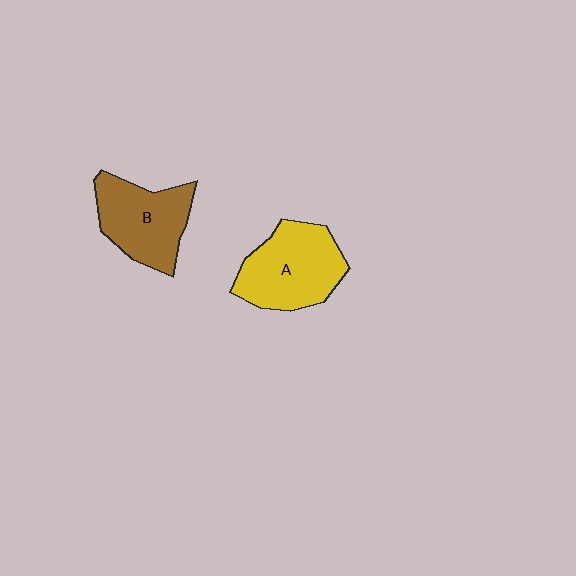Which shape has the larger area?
Shape A (yellow).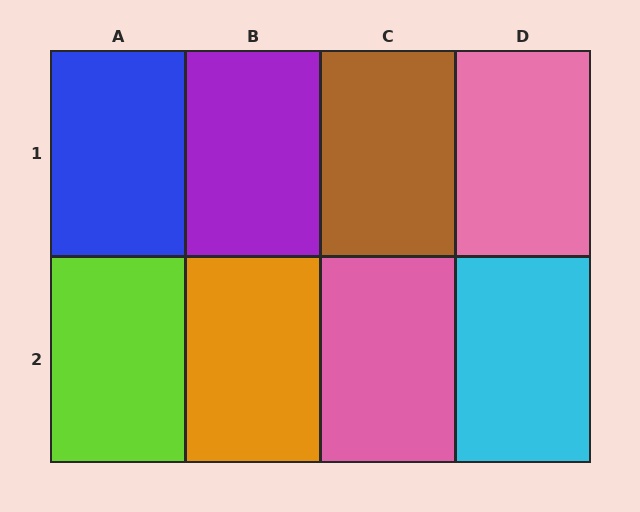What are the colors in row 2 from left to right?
Lime, orange, pink, cyan.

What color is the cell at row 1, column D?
Pink.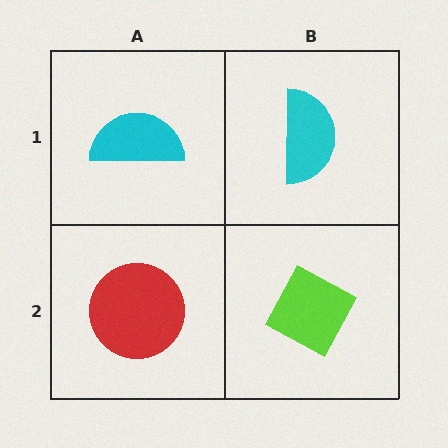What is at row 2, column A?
A red circle.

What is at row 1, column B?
A cyan semicircle.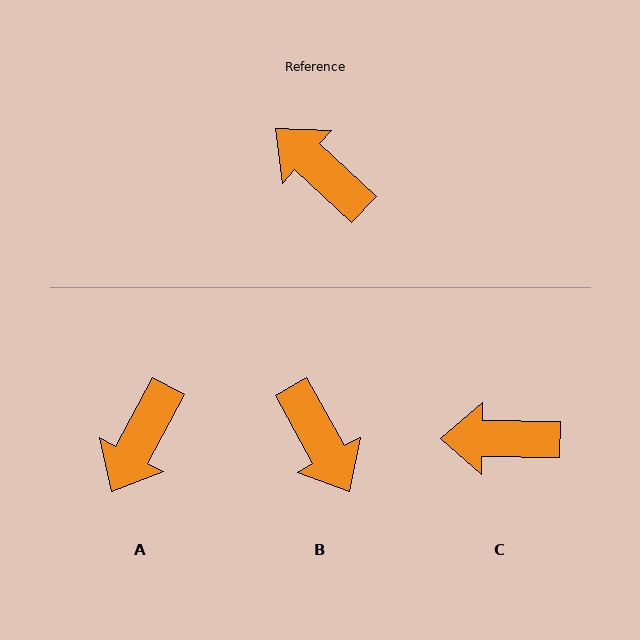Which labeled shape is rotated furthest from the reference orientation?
B, about 162 degrees away.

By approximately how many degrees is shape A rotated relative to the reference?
Approximately 105 degrees counter-clockwise.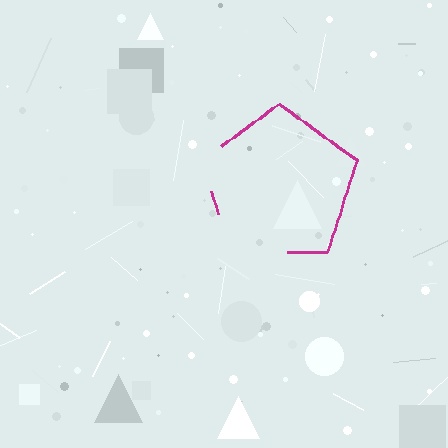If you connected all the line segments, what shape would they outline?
They would outline a pentagon.